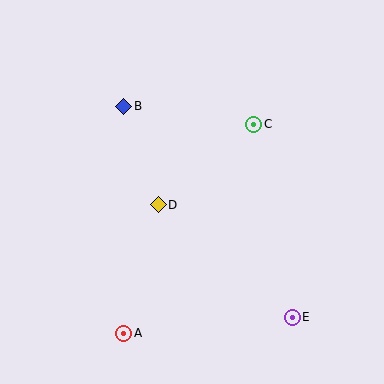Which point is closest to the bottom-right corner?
Point E is closest to the bottom-right corner.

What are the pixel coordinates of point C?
Point C is at (254, 124).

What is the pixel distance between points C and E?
The distance between C and E is 197 pixels.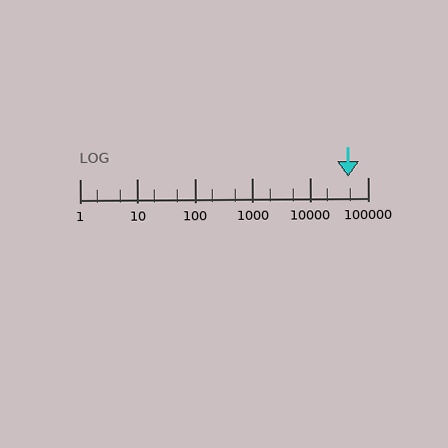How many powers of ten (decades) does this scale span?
The scale spans 5 decades, from 1 to 100000.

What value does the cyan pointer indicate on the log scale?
The pointer indicates approximately 45000.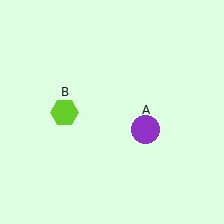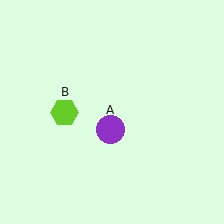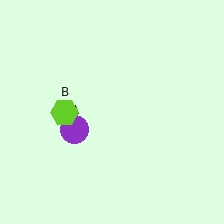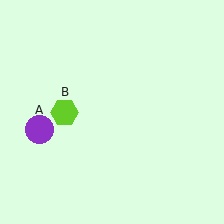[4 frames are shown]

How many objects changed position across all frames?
1 object changed position: purple circle (object A).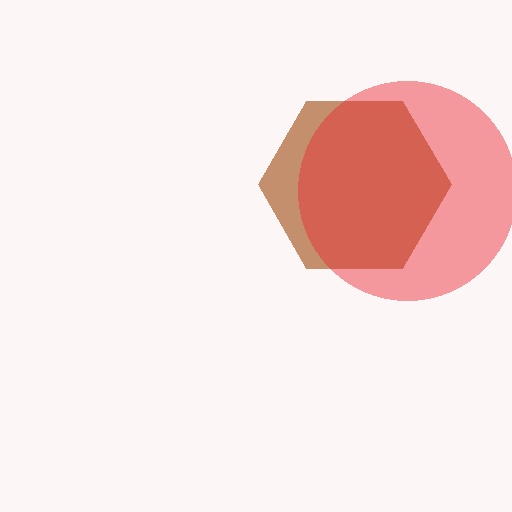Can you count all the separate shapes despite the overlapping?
Yes, there are 2 separate shapes.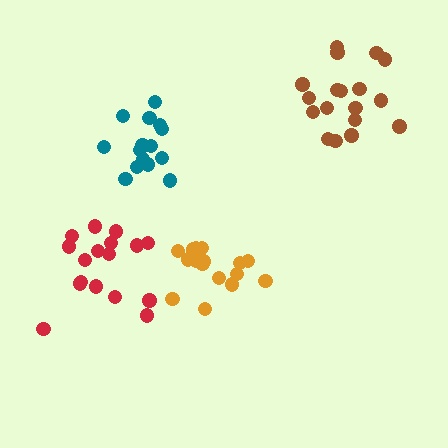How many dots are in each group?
Group 1: 16 dots, Group 2: 15 dots, Group 3: 17 dots, Group 4: 18 dots (66 total).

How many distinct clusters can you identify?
There are 4 distinct clusters.